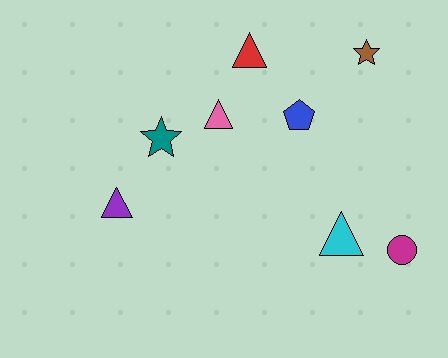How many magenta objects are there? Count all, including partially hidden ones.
There is 1 magenta object.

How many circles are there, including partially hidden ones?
There is 1 circle.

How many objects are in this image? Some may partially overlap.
There are 8 objects.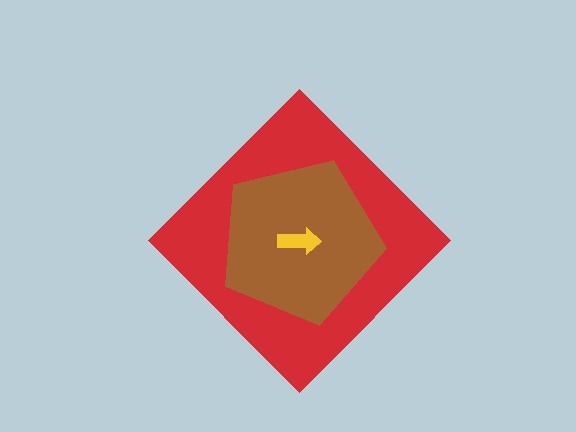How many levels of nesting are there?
3.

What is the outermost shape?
The red diamond.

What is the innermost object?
The yellow arrow.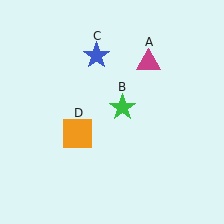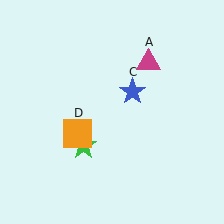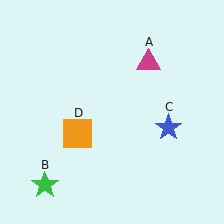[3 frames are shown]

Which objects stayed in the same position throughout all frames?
Magenta triangle (object A) and orange square (object D) remained stationary.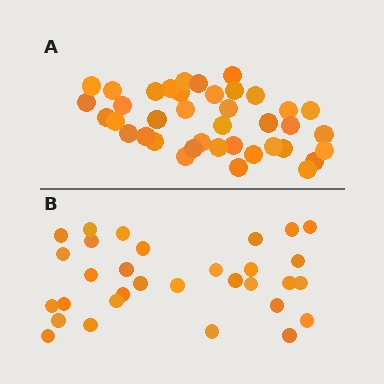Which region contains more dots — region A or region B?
Region A (the top region) has more dots.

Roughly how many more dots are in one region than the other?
Region A has roughly 8 or so more dots than region B.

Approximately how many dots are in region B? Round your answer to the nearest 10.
About 30 dots. (The exact count is 31, which rounds to 30.)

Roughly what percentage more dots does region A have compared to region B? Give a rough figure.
About 25% more.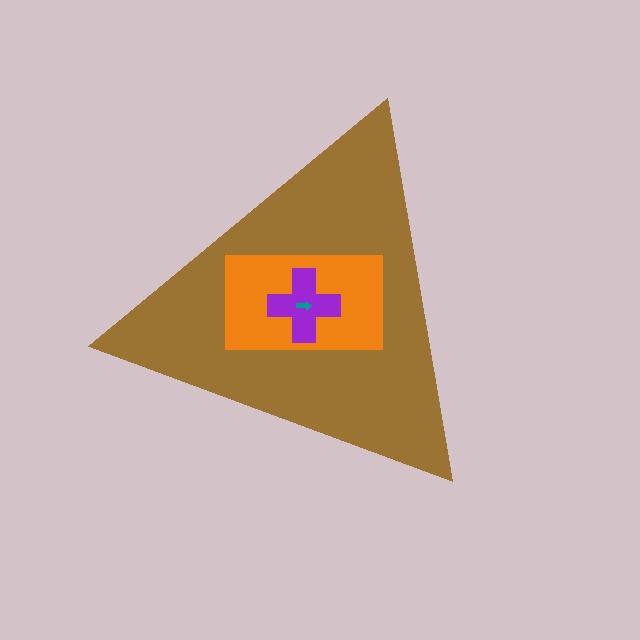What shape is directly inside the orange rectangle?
The purple cross.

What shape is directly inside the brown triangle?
The orange rectangle.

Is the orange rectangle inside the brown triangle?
Yes.